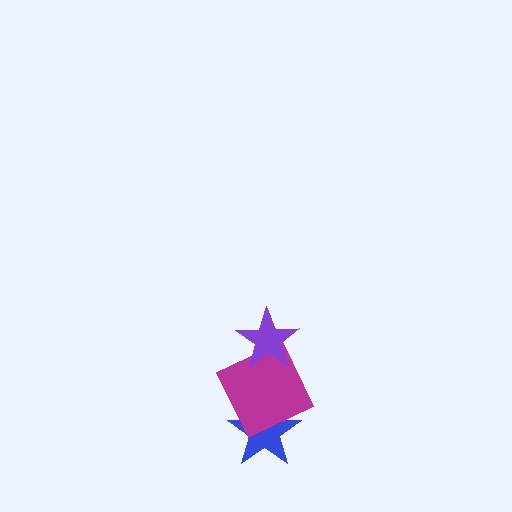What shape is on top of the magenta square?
The purple star is on top of the magenta square.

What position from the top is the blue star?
The blue star is 3rd from the top.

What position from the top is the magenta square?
The magenta square is 2nd from the top.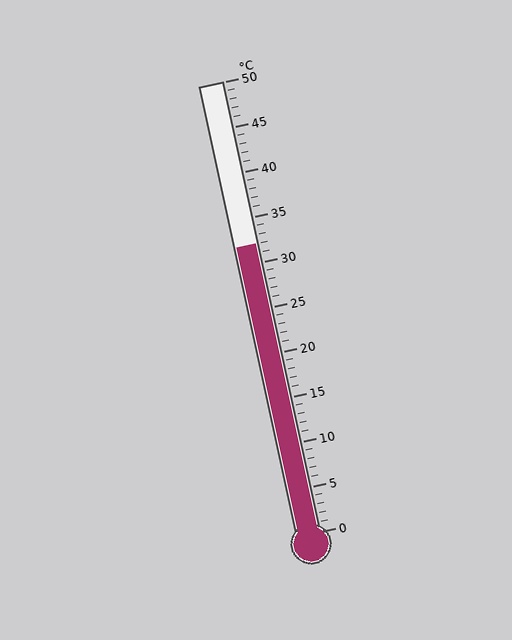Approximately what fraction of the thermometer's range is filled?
The thermometer is filled to approximately 65% of its range.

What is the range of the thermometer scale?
The thermometer scale ranges from 0°C to 50°C.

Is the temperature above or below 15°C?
The temperature is above 15°C.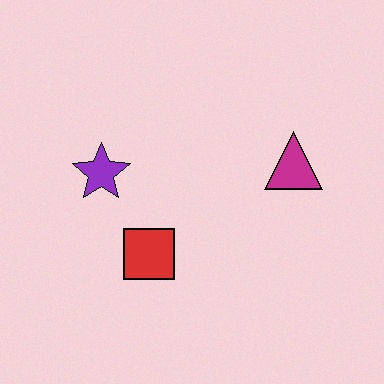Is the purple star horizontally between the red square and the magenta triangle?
No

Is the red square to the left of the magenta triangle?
Yes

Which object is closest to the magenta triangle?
The red square is closest to the magenta triangle.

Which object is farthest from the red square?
The magenta triangle is farthest from the red square.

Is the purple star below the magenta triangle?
Yes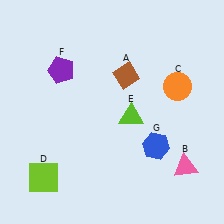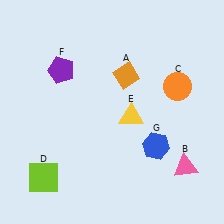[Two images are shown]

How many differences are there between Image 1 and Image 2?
There are 2 differences between the two images.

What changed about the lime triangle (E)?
In Image 1, E is lime. In Image 2, it changed to yellow.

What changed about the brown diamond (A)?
In Image 1, A is brown. In Image 2, it changed to orange.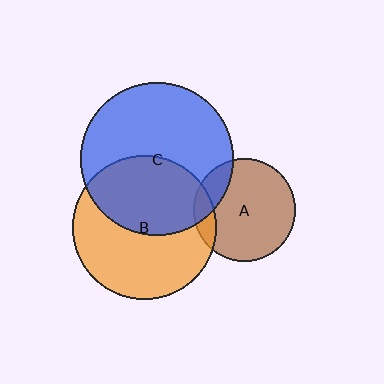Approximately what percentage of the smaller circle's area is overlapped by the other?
Approximately 15%.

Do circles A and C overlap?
Yes.